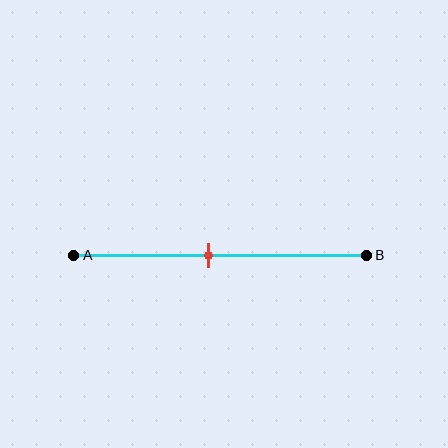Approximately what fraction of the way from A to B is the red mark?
The red mark is approximately 45% of the way from A to B.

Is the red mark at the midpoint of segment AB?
No, the mark is at about 45% from A, not at the 50% midpoint.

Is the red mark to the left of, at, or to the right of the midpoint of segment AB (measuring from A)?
The red mark is to the left of the midpoint of segment AB.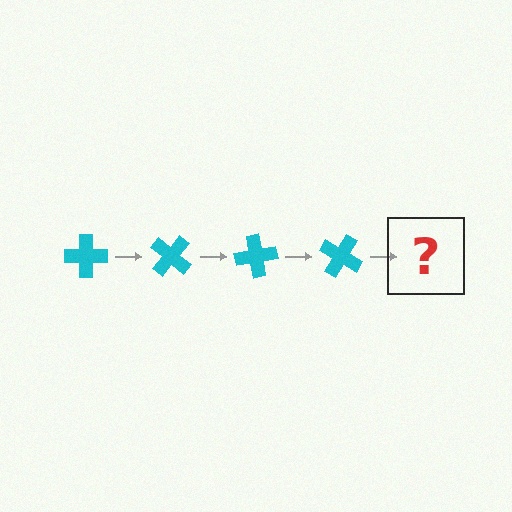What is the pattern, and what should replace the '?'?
The pattern is that the cross rotates 40 degrees each step. The '?' should be a cyan cross rotated 160 degrees.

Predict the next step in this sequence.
The next step is a cyan cross rotated 160 degrees.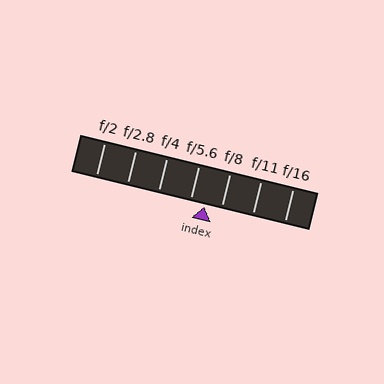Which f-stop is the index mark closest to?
The index mark is closest to f/5.6.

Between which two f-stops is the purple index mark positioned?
The index mark is between f/5.6 and f/8.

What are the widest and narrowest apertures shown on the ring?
The widest aperture shown is f/2 and the narrowest is f/16.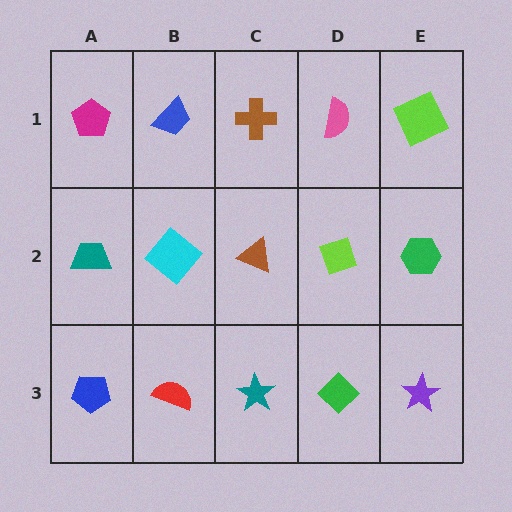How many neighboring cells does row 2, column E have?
3.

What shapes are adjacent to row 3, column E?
A green hexagon (row 2, column E), a green diamond (row 3, column D).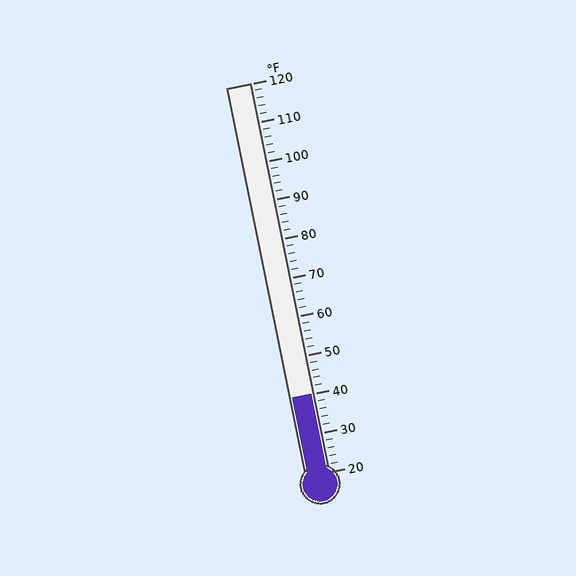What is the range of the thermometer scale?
The thermometer scale ranges from 20°F to 120°F.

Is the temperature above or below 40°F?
The temperature is at 40°F.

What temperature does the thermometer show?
The thermometer shows approximately 40°F.